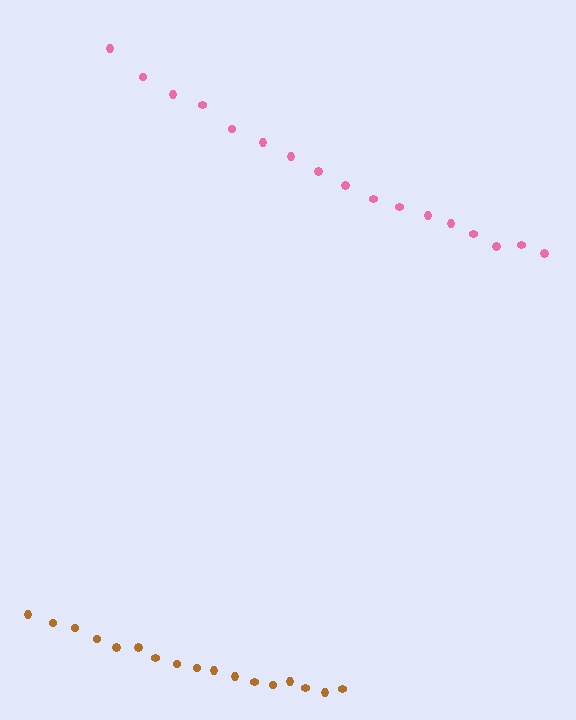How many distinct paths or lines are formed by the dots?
There are 2 distinct paths.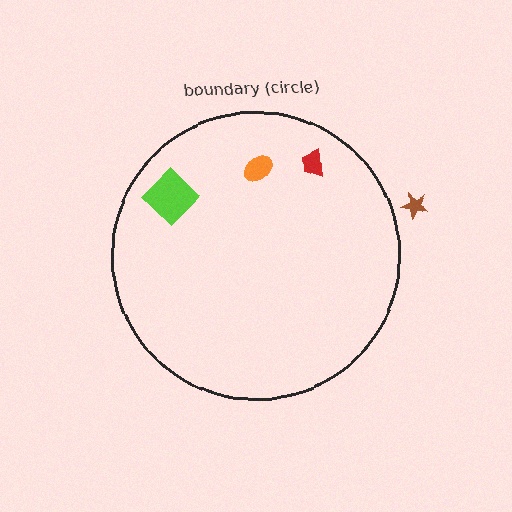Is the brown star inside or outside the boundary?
Outside.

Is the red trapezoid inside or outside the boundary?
Inside.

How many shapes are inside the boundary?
3 inside, 1 outside.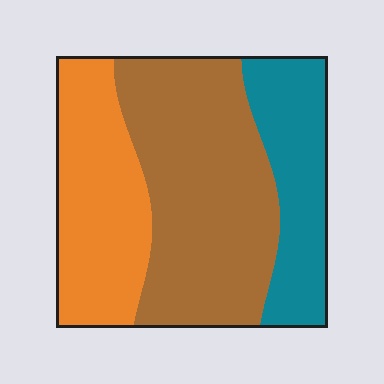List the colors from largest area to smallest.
From largest to smallest: brown, orange, teal.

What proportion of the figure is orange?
Orange covers roughly 30% of the figure.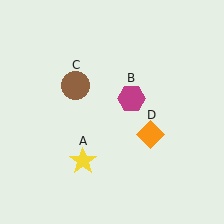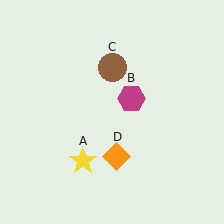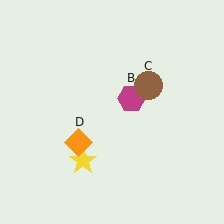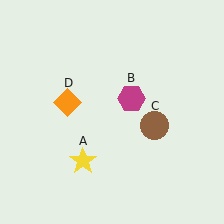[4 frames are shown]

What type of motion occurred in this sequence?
The brown circle (object C), orange diamond (object D) rotated clockwise around the center of the scene.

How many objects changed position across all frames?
2 objects changed position: brown circle (object C), orange diamond (object D).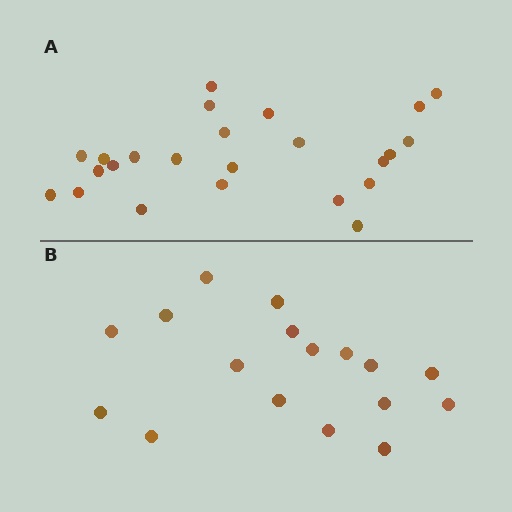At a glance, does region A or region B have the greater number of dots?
Region A (the top region) has more dots.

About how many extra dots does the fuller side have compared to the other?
Region A has roughly 8 or so more dots than region B.